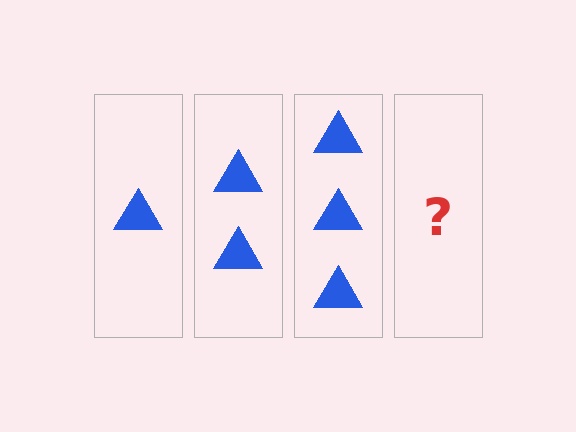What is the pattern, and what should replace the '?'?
The pattern is that each step adds one more triangle. The '?' should be 4 triangles.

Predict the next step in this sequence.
The next step is 4 triangles.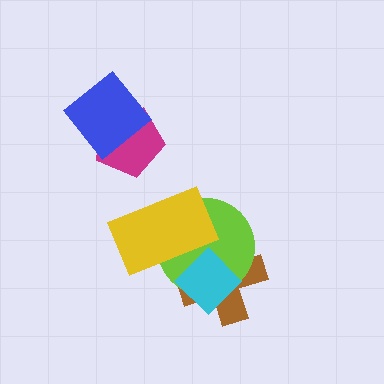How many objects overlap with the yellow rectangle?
3 objects overlap with the yellow rectangle.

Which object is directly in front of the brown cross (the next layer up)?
The lime circle is directly in front of the brown cross.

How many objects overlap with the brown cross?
3 objects overlap with the brown cross.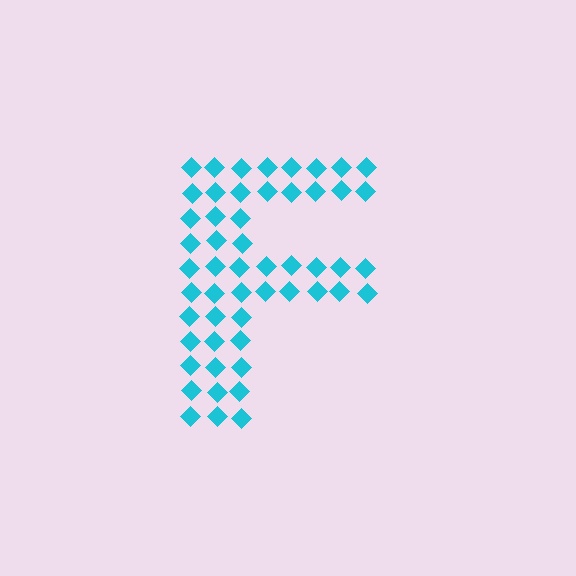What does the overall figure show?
The overall figure shows the letter F.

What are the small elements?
The small elements are diamonds.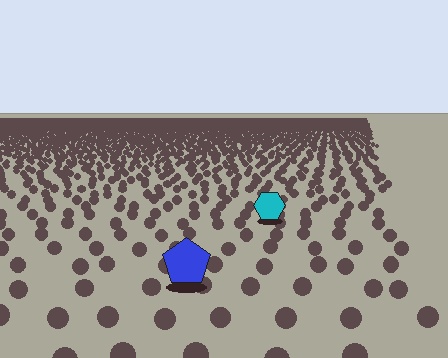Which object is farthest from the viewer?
The cyan hexagon is farthest from the viewer. It appears smaller and the ground texture around it is denser.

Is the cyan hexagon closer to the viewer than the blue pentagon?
No. The blue pentagon is closer — you can tell from the texture gradient: the ground texture is coarser near it.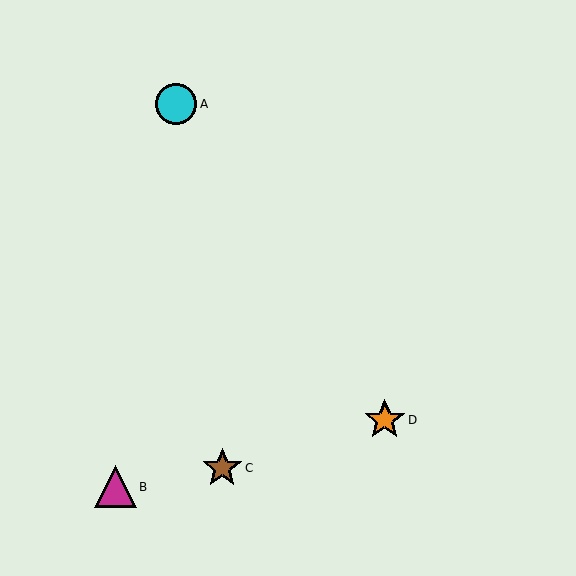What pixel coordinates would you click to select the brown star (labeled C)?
Click at (222, 468) to select the brown star C.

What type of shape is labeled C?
Shape C is a brown star.